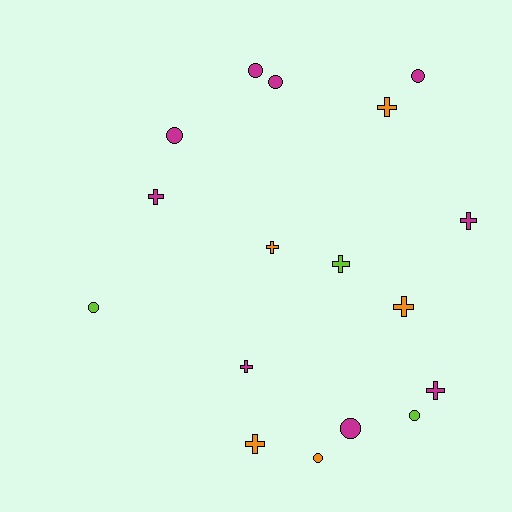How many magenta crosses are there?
There are 4 magenta crosses.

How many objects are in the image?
There are 17 objects.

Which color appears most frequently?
Magenta, with 9 objects.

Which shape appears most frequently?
Cross, with 9 objects.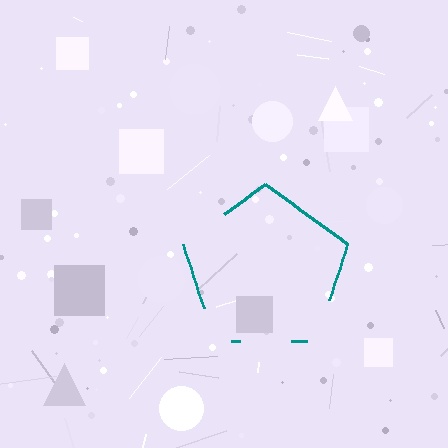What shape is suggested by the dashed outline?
The dashed outline suggests a pentagon.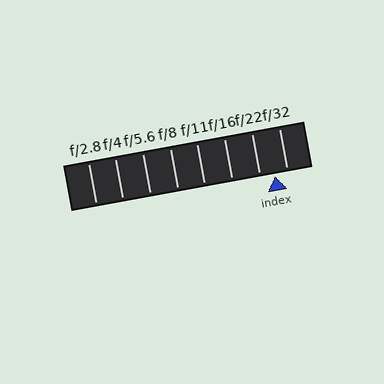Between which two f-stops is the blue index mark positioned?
The index mark is between f/22 and f/32.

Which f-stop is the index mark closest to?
The index mark is closest to f/32.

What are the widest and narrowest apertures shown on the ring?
The widest aperture shown is f/2.8 and the narrowest is f/32.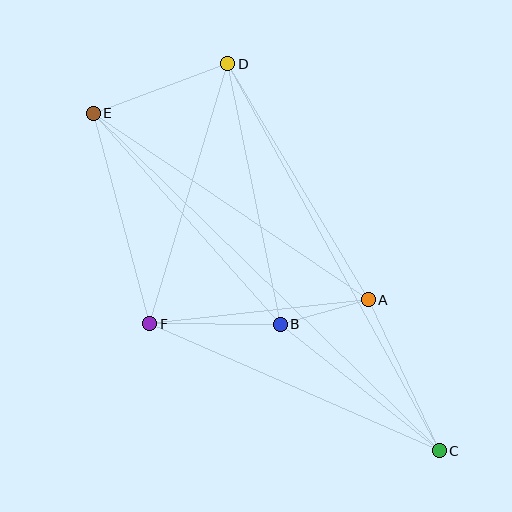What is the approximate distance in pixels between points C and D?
The distance between C and D is approximately 441 pixels.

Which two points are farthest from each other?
Points C and E are farthest from each other.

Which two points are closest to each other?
Points A and B are closest to each other.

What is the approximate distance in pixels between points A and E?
The distance between A and E is approximately 333 pixels.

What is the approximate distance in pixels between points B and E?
The distance between B and E is approximately 282 pixels.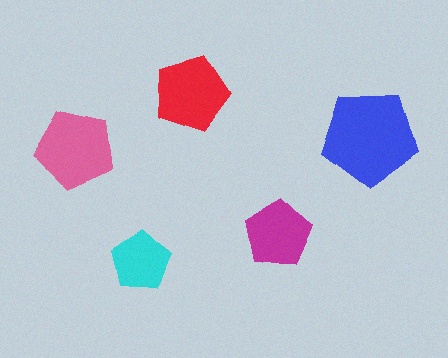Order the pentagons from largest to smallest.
the blue one, the pink one, the red one, the magenta one, the cyan one.